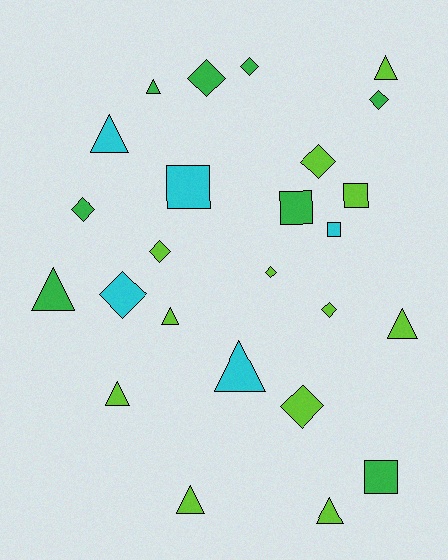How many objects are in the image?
There are 25 objects.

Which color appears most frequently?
Lime, with 12 objects.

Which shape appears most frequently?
Diamond, with 10 objects.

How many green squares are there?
There are 2 green squares.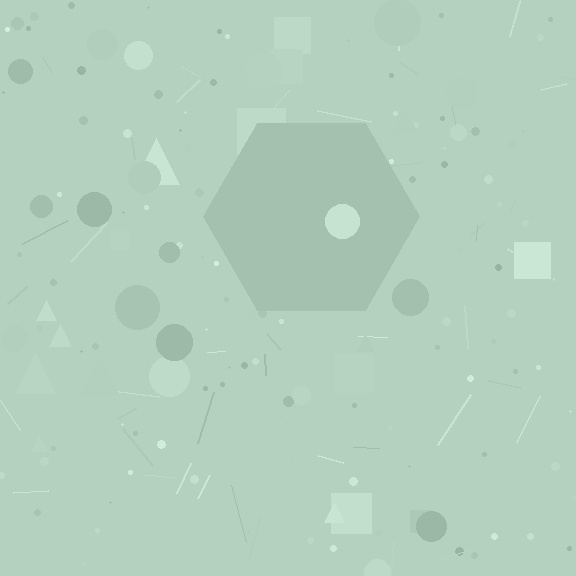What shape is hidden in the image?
A hexagon is hidden in the image.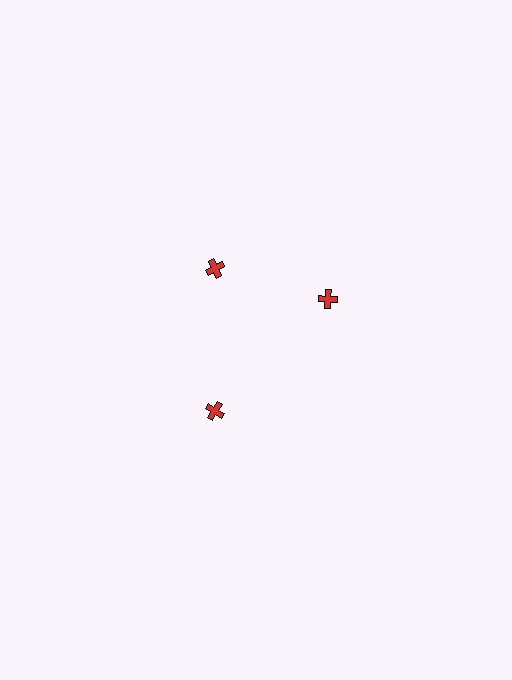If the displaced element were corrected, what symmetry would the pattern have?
It would have 3-fold rotational symmetry — the pattern would map onto itself every 120 degrees.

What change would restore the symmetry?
The symmetry would be restored by rotating it back into even spacing with its neighbors so that all 3 crosses sit at equal angles and equal distance from the center.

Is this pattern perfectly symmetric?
No. The 3 red crosses are arranged in a ring, but one element near the 3 o'clock position is rotated out of alignment along the ring, breaking the 3-fold rotational symmetry.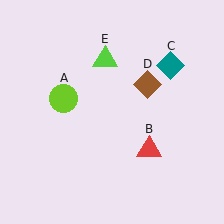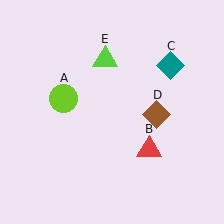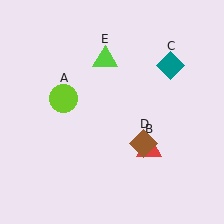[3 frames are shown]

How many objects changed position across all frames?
1 object changed position: brown diamond (object D).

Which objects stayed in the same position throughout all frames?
Lime circle (object A) and red triangle (object B) and teal diamond (object C) and lime triangle (object E) remained stationary.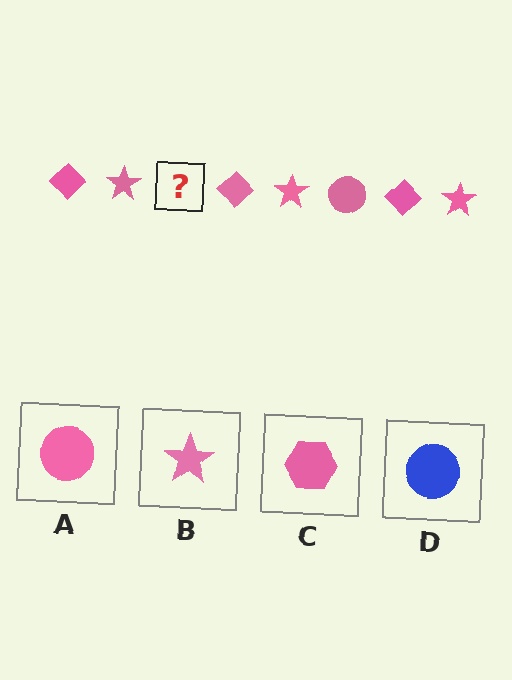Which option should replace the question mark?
Option A.